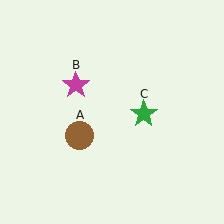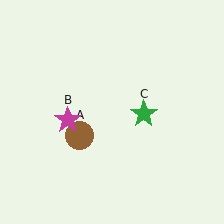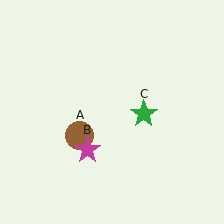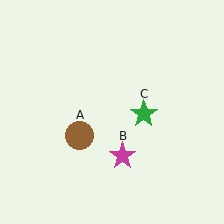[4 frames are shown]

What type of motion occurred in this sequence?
The magenta star (object B) rotated counterclockwise around the center of the scene.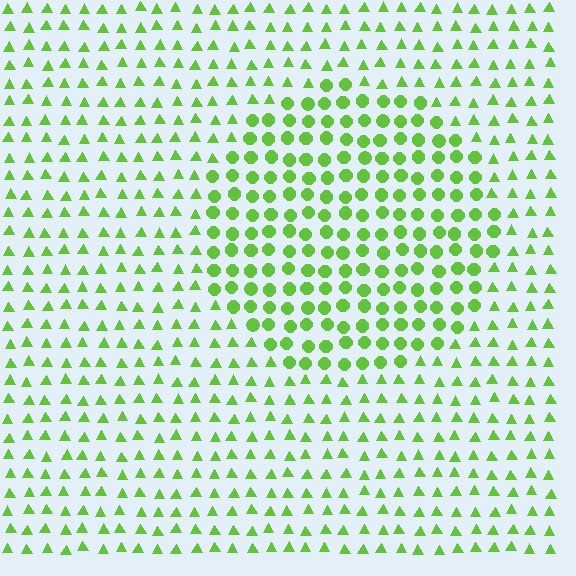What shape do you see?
I see a circle.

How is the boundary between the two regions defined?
The boundary is defined by a change in element shape: circles inside vs. triangles outside. All elements share the same color and spacing.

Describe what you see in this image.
The image is filled with small lime elements arranged in a uniform grid. A circle-shaped region contains circles, while the surrounding area contains triangles. The boundary is defined purely by the change in element shape.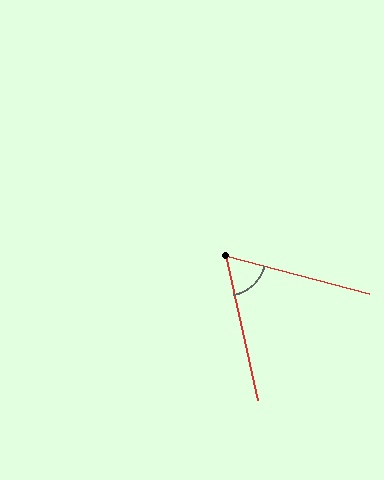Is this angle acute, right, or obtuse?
It is acute.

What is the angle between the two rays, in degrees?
Approximately 63 degrees.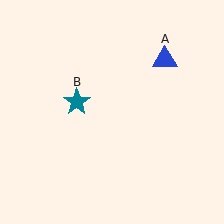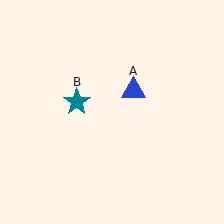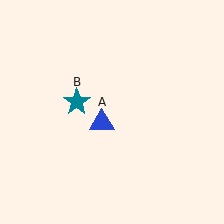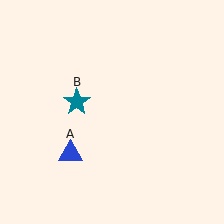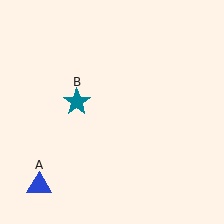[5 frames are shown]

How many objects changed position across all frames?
1 object changed position: blue triangle (object A).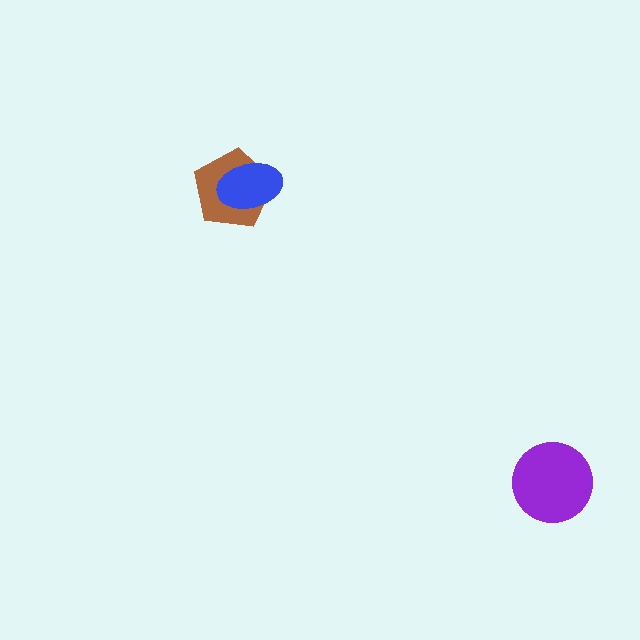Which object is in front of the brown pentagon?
The blue ellipse is in front of the brown pentagon.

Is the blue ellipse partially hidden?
No, no other shape covers it.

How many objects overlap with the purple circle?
0 objects overlap with the purple circle.